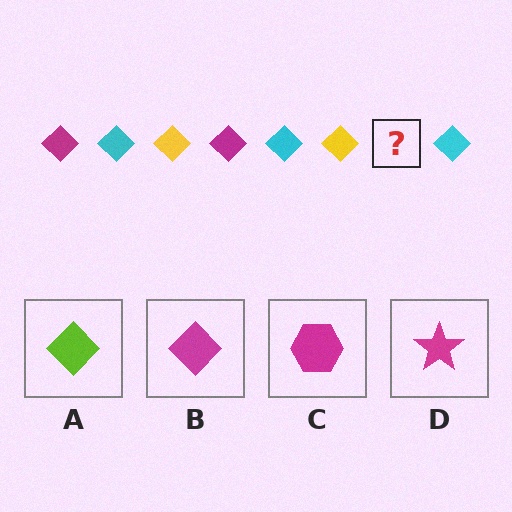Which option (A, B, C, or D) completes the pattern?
B.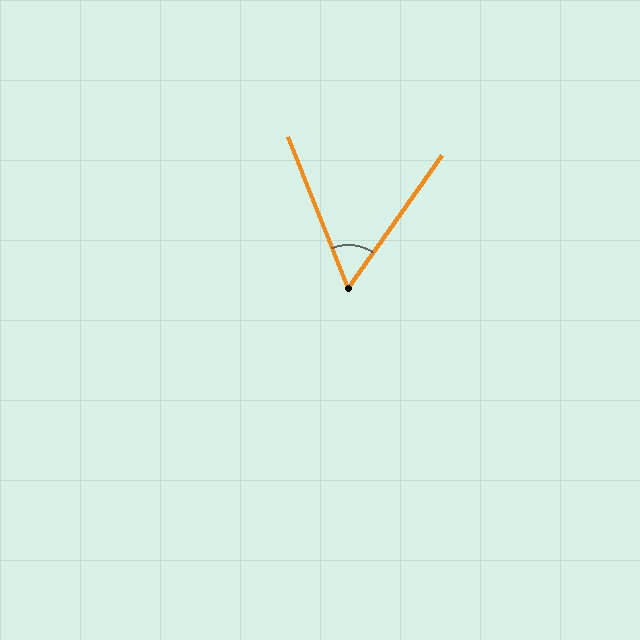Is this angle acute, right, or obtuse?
It is acute.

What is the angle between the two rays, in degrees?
Approximately 57 degrees.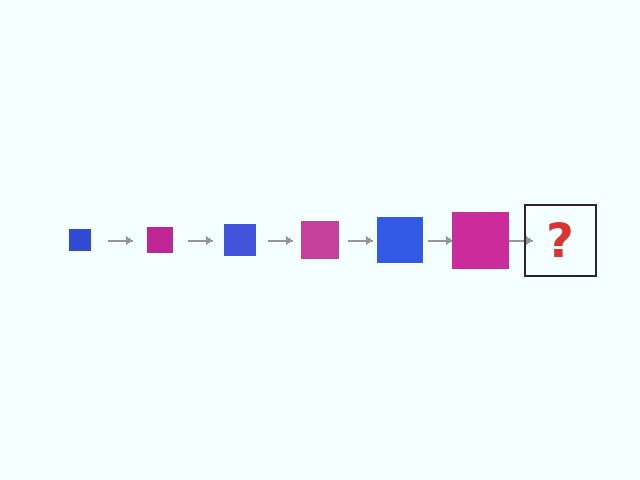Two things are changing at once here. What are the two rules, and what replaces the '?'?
The two rules are that the square grows larger each step and the color cycles through blue and magenta. The '?' should be a blue square, larger than the previous one.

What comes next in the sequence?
The next element should be a blue square, larger than the previous one.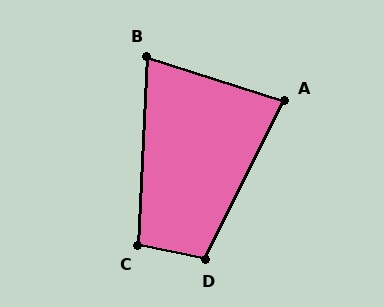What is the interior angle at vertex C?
Approximately 99 degrees (obtuse).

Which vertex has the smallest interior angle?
B, at approximately 75 degrees.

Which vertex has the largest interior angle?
D, at approximately 105 degrees.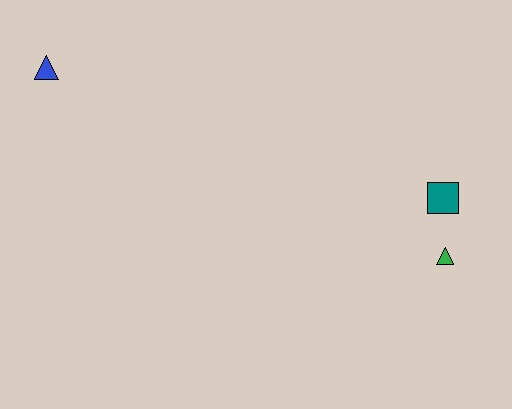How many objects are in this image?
There are 3 objects.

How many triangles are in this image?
There are 2 triangles.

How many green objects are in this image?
There is 1 green object.